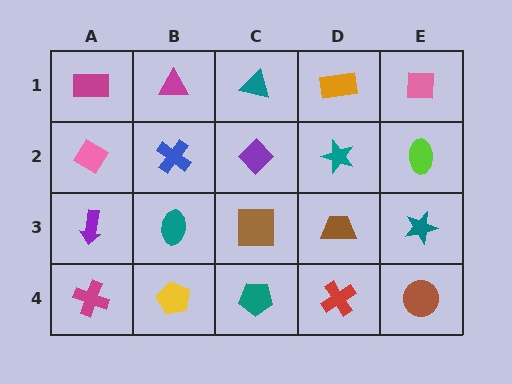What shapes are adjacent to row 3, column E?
A lime ellipse (row 2, column E), a brown circle (row 4, column E), a brown trapezoid (row 3, column D).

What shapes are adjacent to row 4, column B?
A teal ellipse (row 3, column B), a magenta cross (row 4, column A), a teal pentagon (row 4, column C).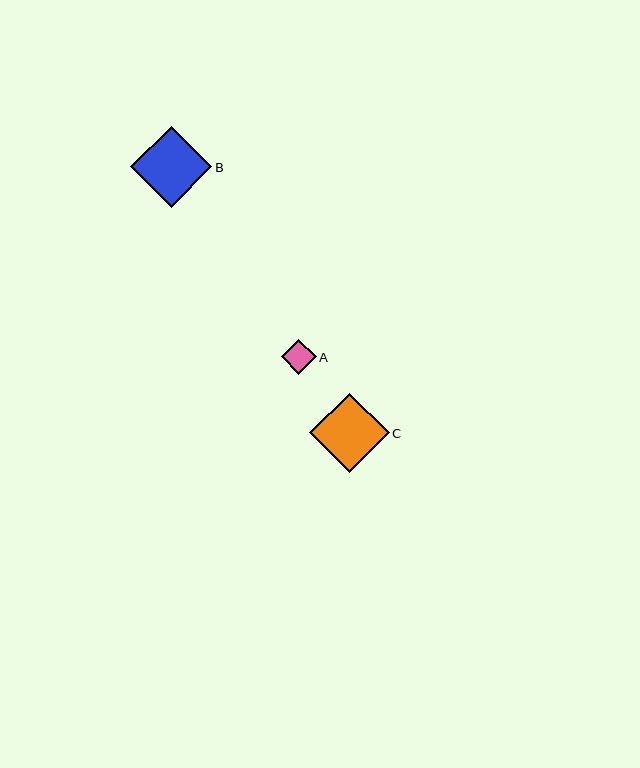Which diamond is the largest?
Diamond B is the largest with a size of approximately 81 pixels.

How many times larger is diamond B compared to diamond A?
Diamond B is approximately 2.3 times the size of diamond A.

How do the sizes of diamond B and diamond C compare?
Diamond B and diamond C are approximately the same size.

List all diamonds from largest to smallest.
From largest to smallest: B, C, A.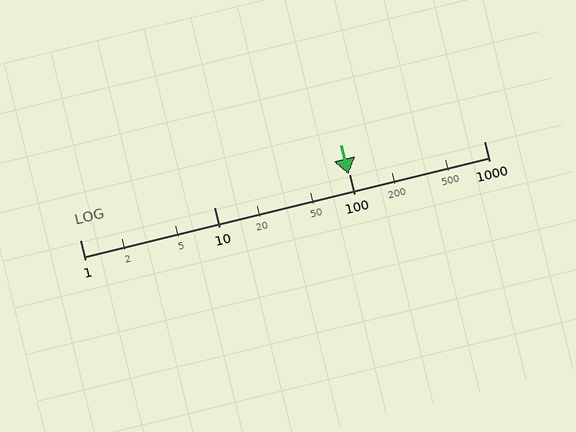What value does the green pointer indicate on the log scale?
The pointer indicates approximately 98.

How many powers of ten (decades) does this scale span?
The scale spans 3 decades, from 1 to 1000.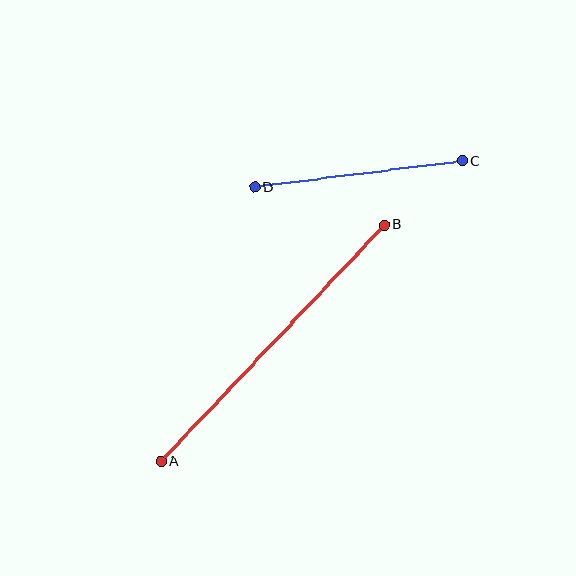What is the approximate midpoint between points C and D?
The midpoint is at approximately (359, 174) pixels.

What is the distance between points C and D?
The distance is approximately 209 pixels.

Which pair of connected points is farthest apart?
Points A and B are farthest apart.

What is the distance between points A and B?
The distance is approximately 325 pixels.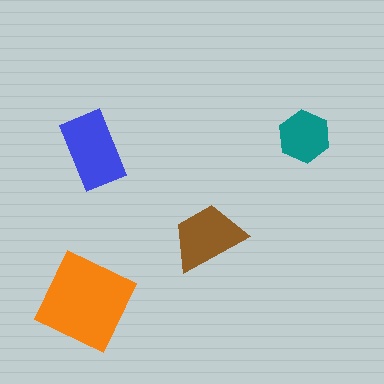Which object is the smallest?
The teal hexagon.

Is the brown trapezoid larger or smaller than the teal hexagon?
Larger.